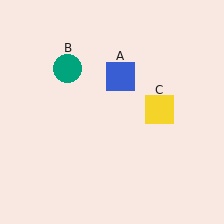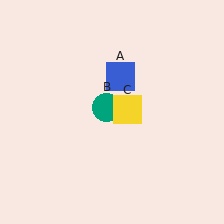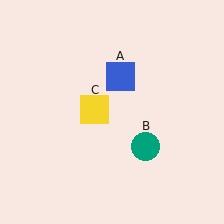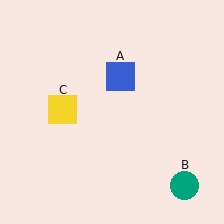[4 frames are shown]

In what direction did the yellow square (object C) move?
The yellow square (object C) moved left.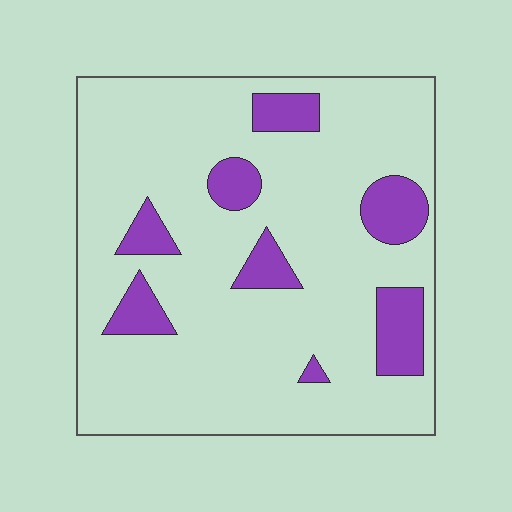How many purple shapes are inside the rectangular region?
8.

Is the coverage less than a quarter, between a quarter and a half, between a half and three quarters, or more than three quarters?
Less than a quarter.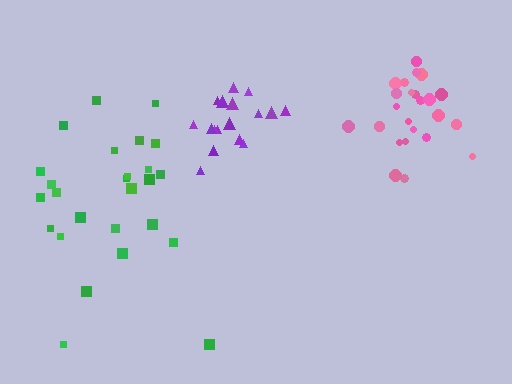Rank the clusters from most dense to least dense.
purple, pink, green.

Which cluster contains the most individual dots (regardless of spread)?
Green (27).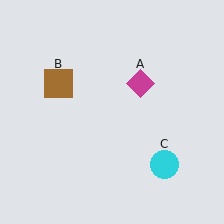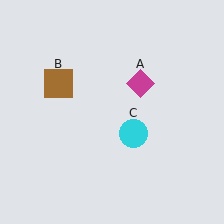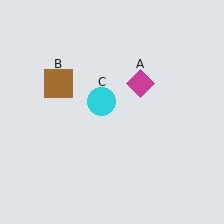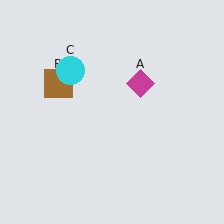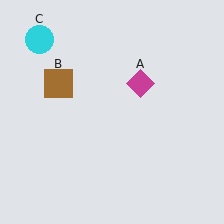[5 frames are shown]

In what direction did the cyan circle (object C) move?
The cyan circle (object C) moved up and to the left.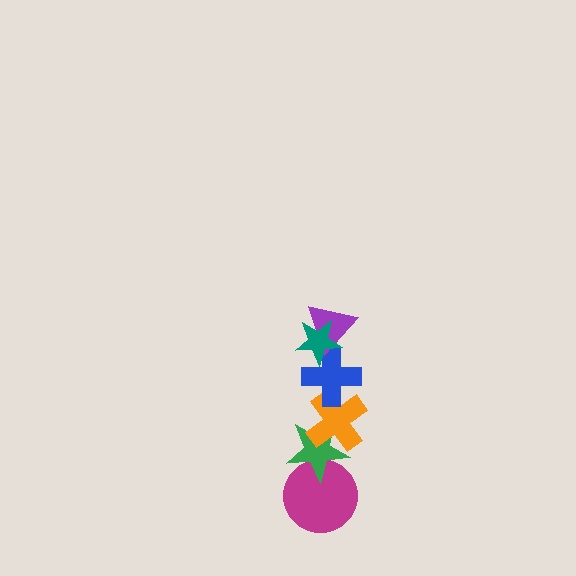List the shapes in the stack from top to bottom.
From top to bottom: the teal star, the purple triangle, the blue cross, the orange cross, the green star, the magenta circle.